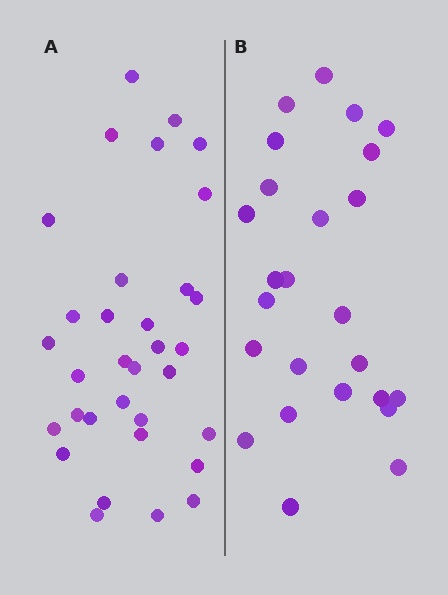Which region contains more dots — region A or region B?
Region A (the left region) has more dots.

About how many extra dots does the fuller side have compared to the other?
Region A has roughly 8 or so more dots than region B.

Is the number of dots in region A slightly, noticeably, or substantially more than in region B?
Region A has noticeably more, but not dramatically so. The ratio is roughly 1.3 to 1.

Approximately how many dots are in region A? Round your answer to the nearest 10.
About 30 dots. (The exact count is 33, which rounds to 30.)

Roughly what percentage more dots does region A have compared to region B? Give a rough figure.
About 30% more.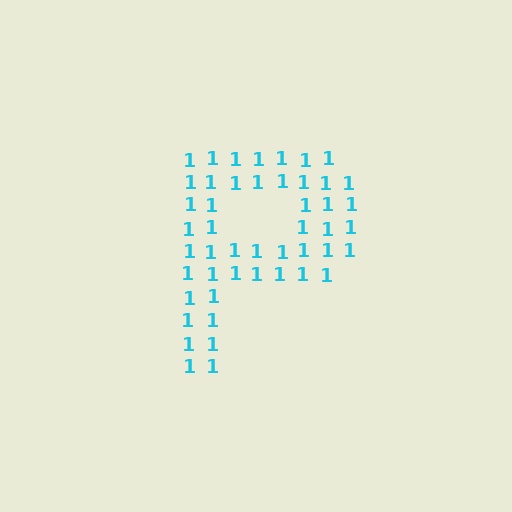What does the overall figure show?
The overall figure shows the letter P.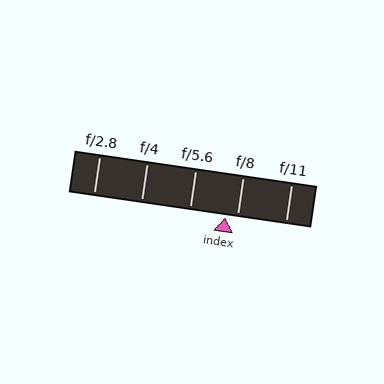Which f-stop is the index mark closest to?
The index mark is closest to f/8.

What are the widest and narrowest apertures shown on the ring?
The widest aperture shown is f/2.8 and the narrowest is f/11.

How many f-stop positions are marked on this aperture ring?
There are 5 f-stop positions marked.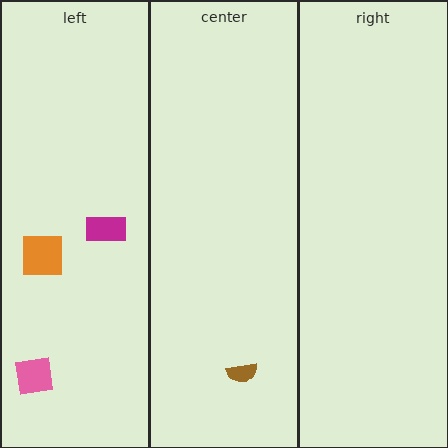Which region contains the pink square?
The left region.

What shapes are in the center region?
The brown semicircle.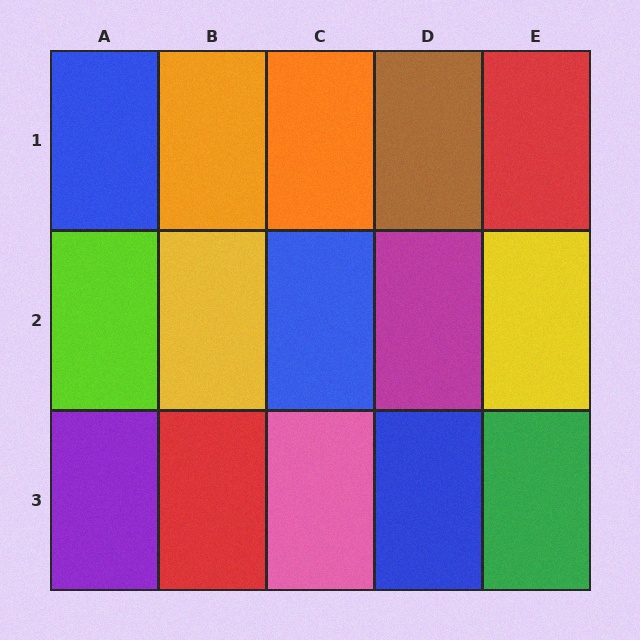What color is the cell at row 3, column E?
Green.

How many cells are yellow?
2 cells are yellow.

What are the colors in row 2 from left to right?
Lime, yellow, blue, magenta, yellow.